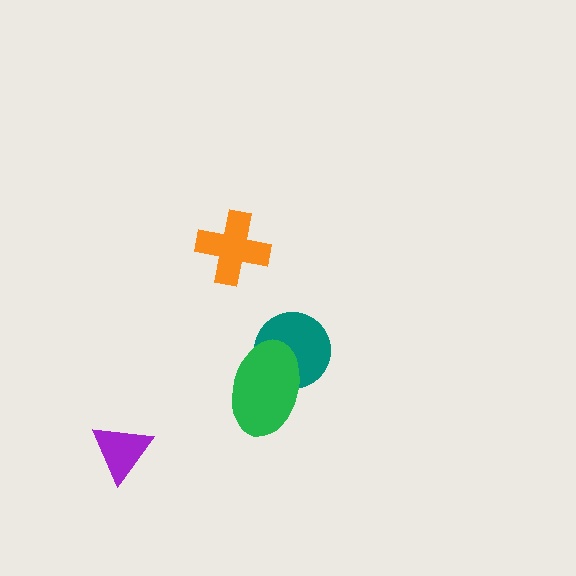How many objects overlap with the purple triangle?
0 objects overlap with the purple triangle.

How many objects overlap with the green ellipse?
1 object overlaps with the green ellipse.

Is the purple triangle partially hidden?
No, no other shape covers it.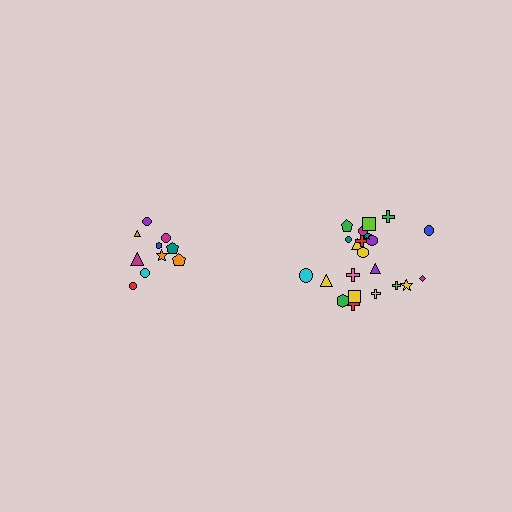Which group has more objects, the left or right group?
The right group.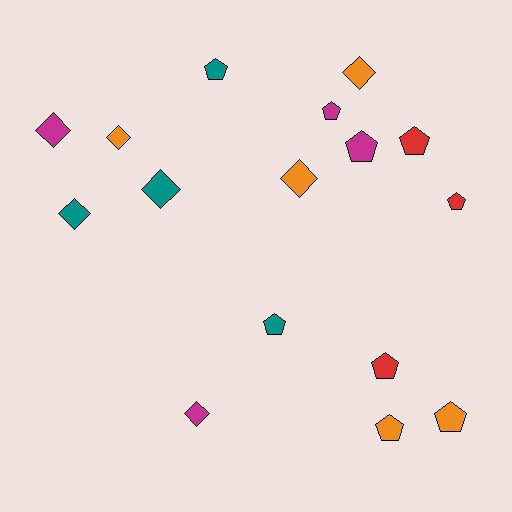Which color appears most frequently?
Orange, with 5 objects.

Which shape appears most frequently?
Pentagon, with 9 objects.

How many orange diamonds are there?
There are 3 orange diamonds.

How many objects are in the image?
There are 16 objects.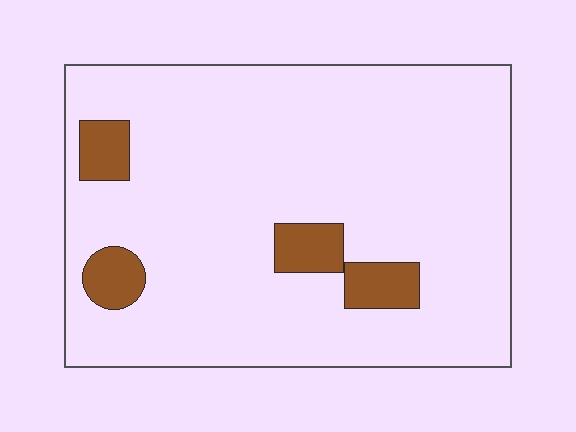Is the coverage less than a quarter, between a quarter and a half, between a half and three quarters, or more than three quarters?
Less than a quarter.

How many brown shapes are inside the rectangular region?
4.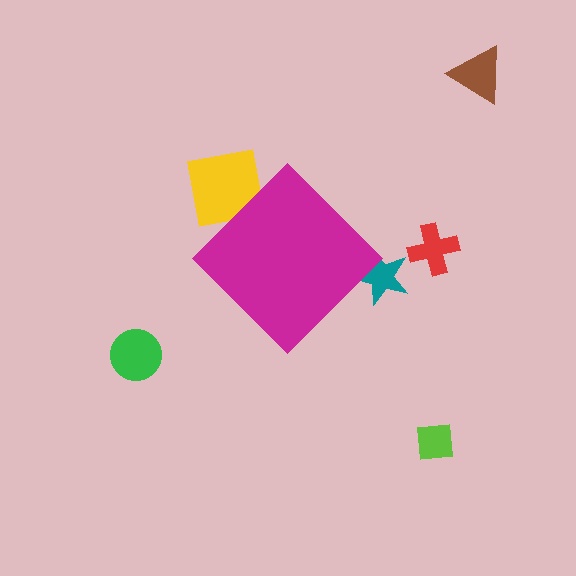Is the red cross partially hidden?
No, the red cross is fully visible.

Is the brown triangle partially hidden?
No, the brown triangle is fully visible.